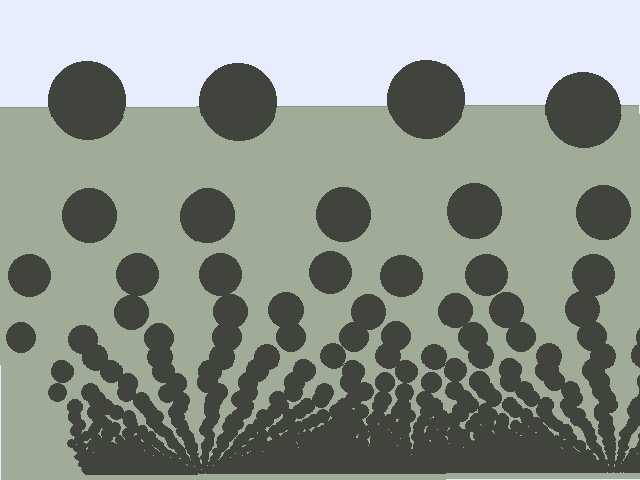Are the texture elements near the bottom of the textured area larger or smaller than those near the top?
Smaller. The gradient is inverted — elements near the bottom are smaller and denser.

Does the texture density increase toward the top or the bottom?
Density increases toward the bottom.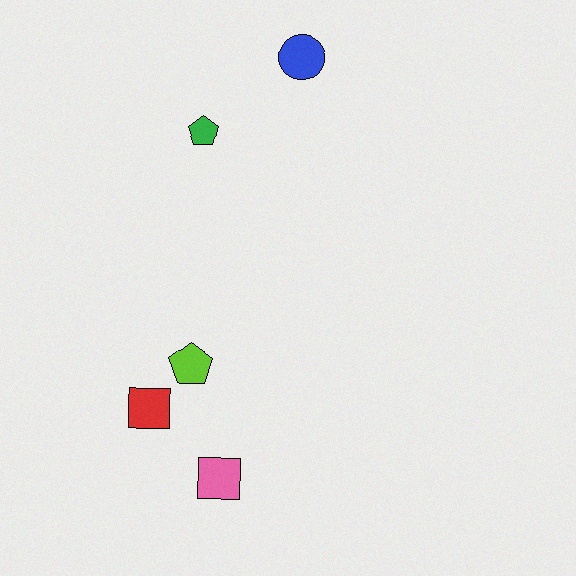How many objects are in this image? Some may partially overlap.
There are 5 objects.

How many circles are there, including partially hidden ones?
There is 1 circle.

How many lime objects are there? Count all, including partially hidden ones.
There is 1 lime object.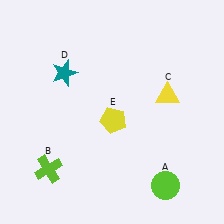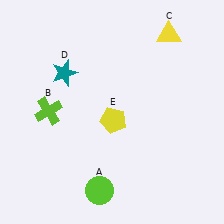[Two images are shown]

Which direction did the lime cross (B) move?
The lime cross (B) moved up.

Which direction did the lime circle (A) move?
The lime circle (A) moved left.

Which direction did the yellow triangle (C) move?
The yellow triangle (C) moved up.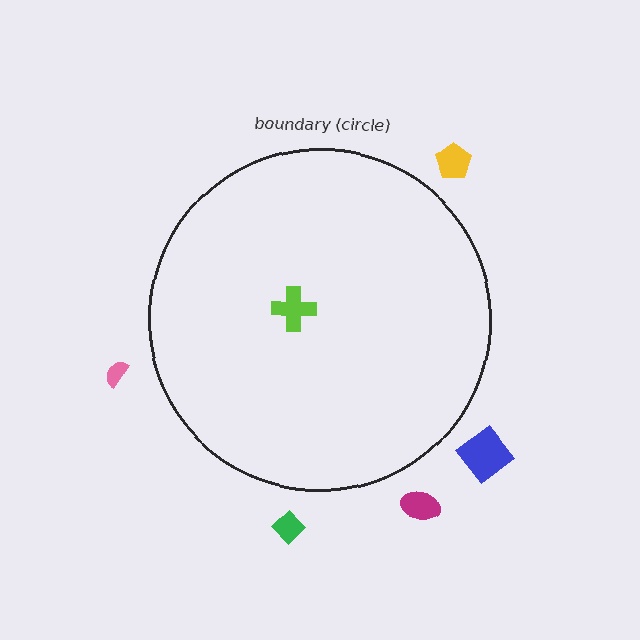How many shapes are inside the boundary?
1 inside, 5 outside.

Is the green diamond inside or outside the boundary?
Outside.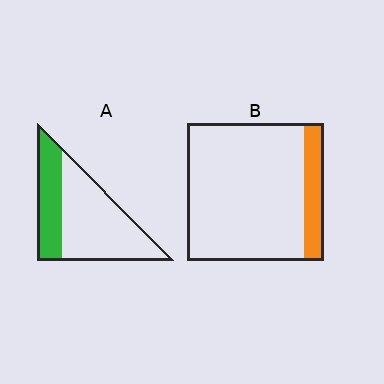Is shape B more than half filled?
No.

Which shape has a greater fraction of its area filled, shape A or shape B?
Shape A.